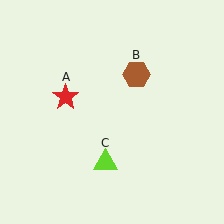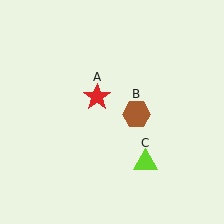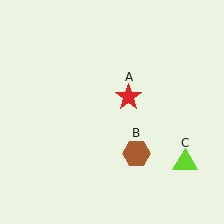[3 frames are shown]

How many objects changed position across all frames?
3 objects changed position: red star (object A), brown hexagon (object B), lime triangle (object C).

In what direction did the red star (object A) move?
The red star (object A) moved right.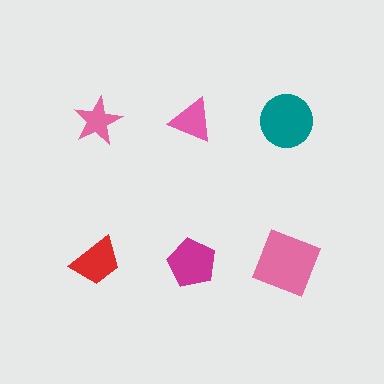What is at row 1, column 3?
A teal circle.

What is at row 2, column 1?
A red trapezoid.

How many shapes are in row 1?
3 shapes.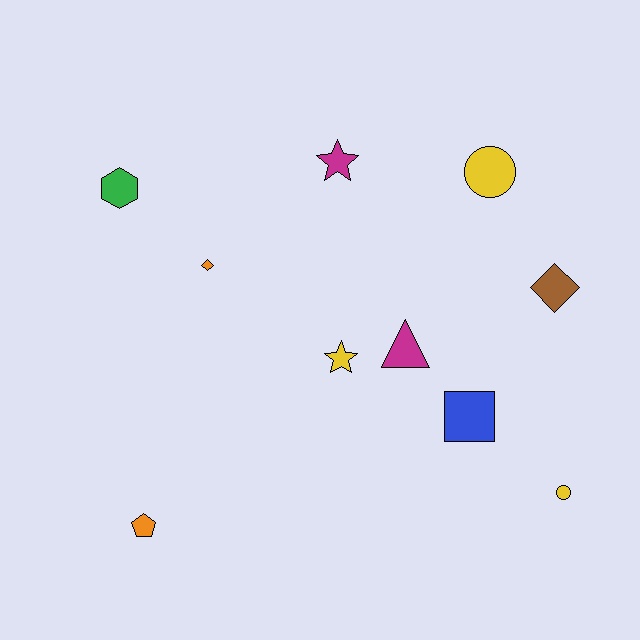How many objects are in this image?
There are 10 objects.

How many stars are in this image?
There are 2 stars.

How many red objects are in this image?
There are no red objects.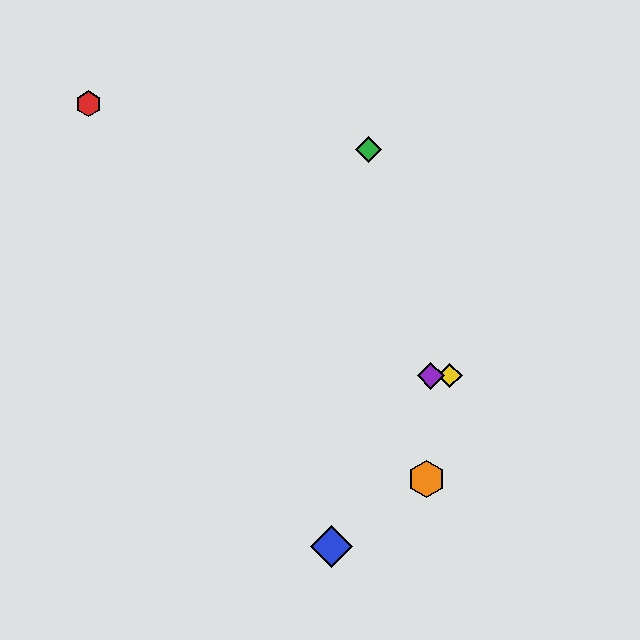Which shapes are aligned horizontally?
The yellow diamond, the purple diamond are aligned horizontally.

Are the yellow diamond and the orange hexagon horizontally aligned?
No, the yellow diamond is at y≈376 and the orange hexagon is at y≈479.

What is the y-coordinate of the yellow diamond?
The yellow diamond is at y≈376.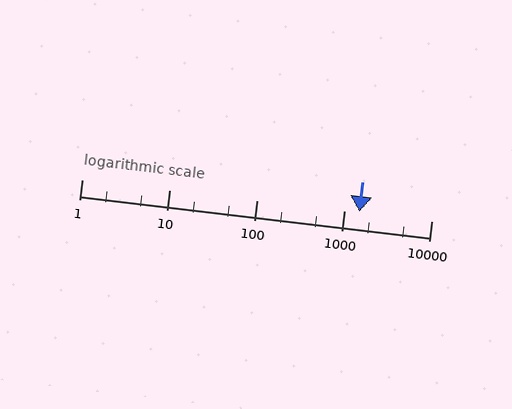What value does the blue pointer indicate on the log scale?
The pointer indicates approximately 1500.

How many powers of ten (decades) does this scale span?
The scale spans 4 decades, from 1 to 10000.